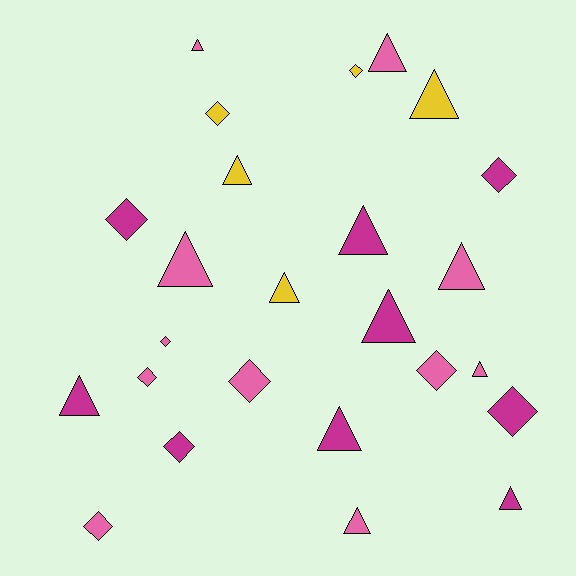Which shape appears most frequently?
Triangle, with 14 objects.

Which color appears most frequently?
Pink, with 11 objects.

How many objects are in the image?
There are 25 objects.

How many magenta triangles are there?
There are 5 magenta triangles.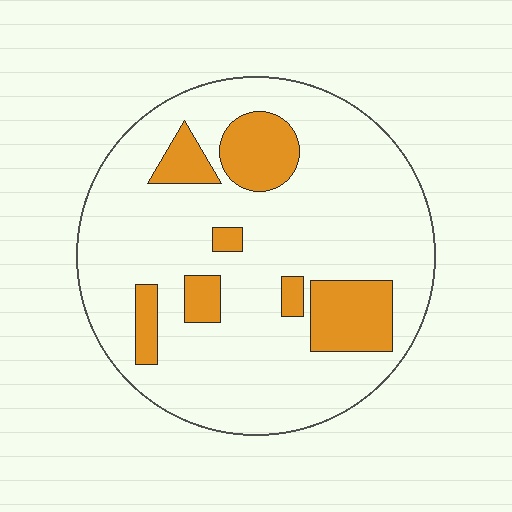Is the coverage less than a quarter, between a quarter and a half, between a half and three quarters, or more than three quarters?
Less than a quarter.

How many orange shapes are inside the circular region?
7.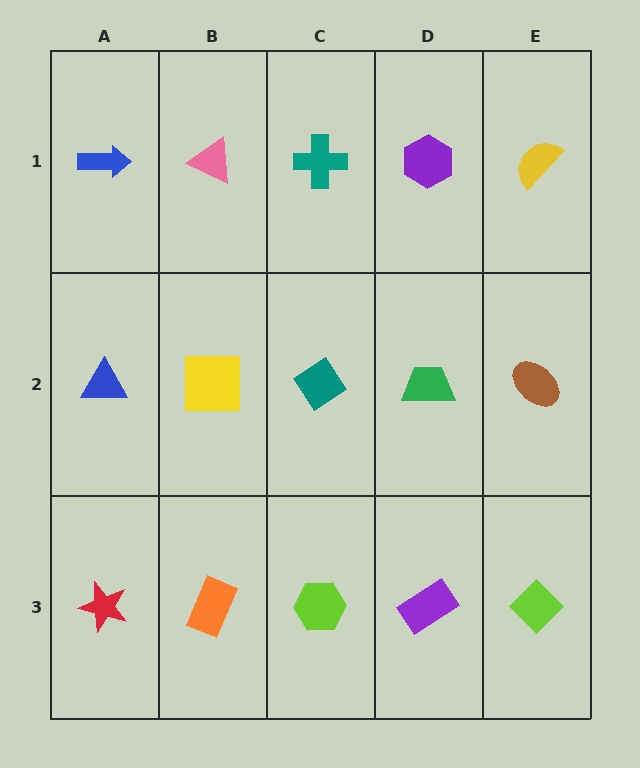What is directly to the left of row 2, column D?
A teal diamond.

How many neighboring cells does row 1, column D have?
3.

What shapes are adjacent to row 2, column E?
A yellow semicircle (row 1, column E), a lime diamond (row 3, column E), a green trapezoid (row 2, column D).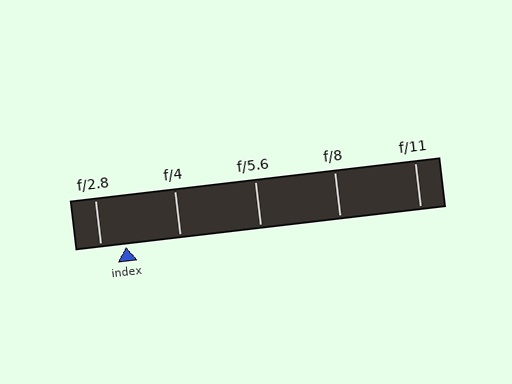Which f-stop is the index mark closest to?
The index mark is closest to f/2.8.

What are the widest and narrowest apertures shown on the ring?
The widest aperture shown is f/2.8 and the narrowest is f/11.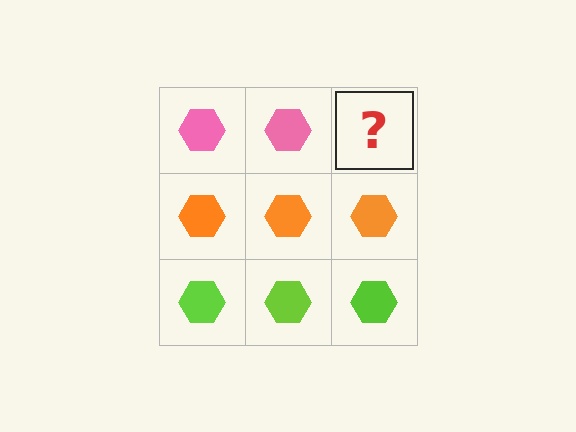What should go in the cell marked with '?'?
The missing cell should contain a pink hexagon.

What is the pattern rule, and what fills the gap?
The rule is that each row has a consistent color. The gap should be filled with a pink hexagon.